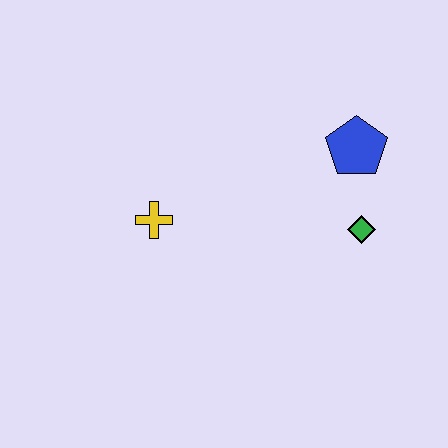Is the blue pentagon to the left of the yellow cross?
No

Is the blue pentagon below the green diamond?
No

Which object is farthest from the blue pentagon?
The yellow cross is farthest from the blue pentagon.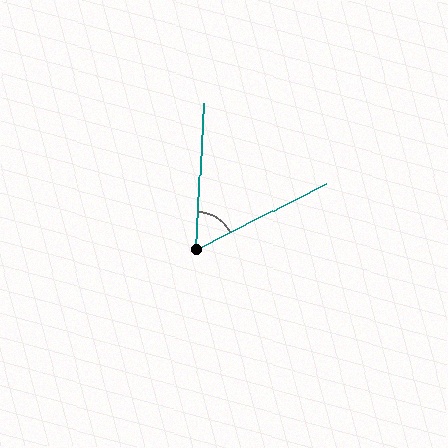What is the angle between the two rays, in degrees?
Approximately 60 degrees.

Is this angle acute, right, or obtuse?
It is acute.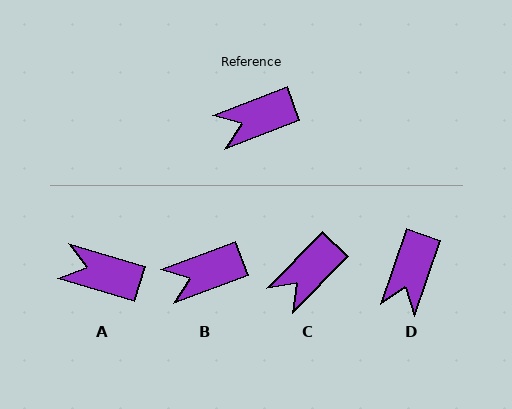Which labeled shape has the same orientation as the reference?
B.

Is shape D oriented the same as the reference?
No, it is off by about 50 degrees.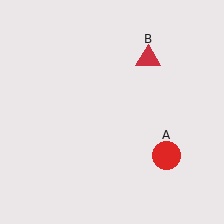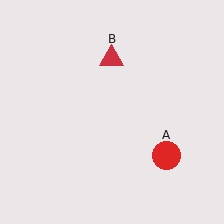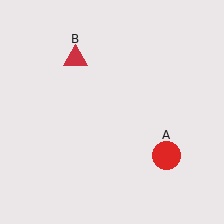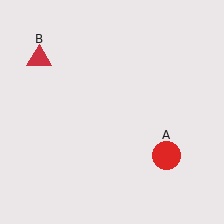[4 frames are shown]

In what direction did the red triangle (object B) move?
The red triangle (object B) moved left.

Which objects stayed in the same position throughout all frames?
Red circle (object A) remained stationary.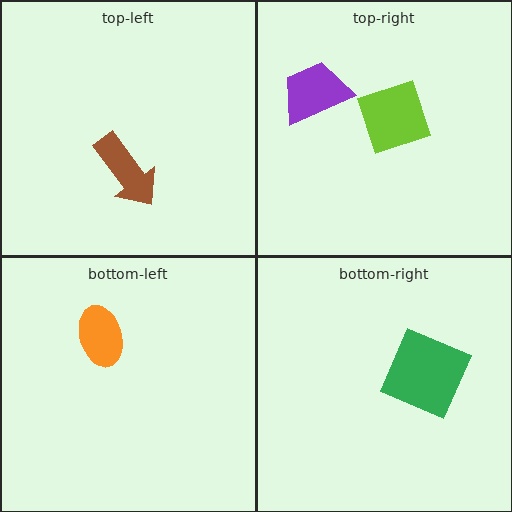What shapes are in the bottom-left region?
The orange ellipse.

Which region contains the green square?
The bottom-right region.